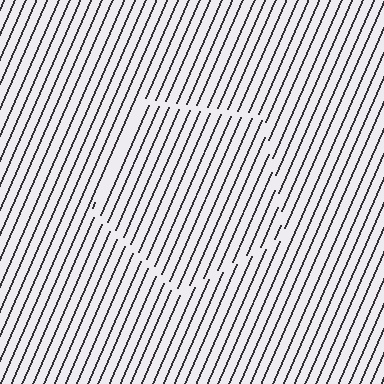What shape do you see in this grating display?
An illusory pentagon. The interior of the shape contains the same grating, shifted by half a period — the contour is defined by the phase discontinuity where line-ends from the inner and outer gratings abut.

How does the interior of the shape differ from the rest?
The interior of the shape contains the same grating, shifted by half a period — the contour is defined by the phase discontinuity where line-ends from the inner and outer gratings abut.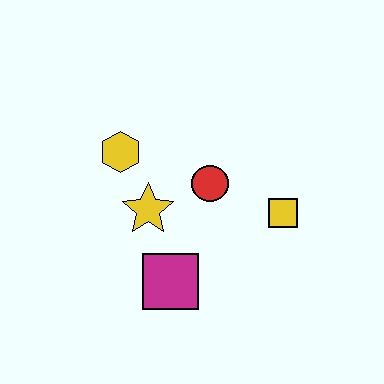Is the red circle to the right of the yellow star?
Yes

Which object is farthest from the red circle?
The magenta square is farthest from the red circle.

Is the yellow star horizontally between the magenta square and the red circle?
No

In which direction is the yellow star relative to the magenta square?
The yellow star is above the magenta square.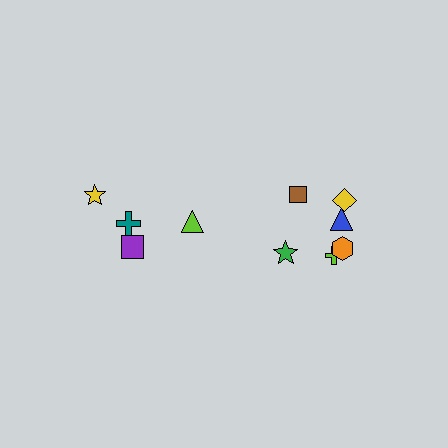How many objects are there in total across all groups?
There are 10 objects.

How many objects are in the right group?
There are 6 objects.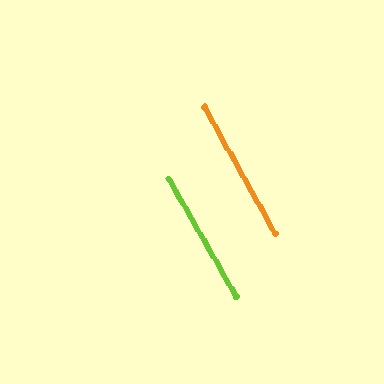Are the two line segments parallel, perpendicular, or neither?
Parallel — their directions differ by only 1.0°.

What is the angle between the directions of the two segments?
Approximately 1 degree.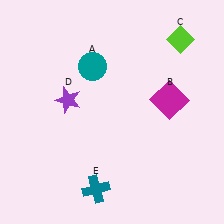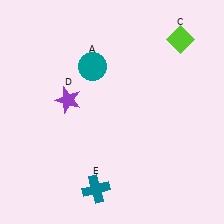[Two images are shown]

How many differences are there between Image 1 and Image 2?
There is 1 difference between the two images.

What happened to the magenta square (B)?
The magenta square (B) was removed in Image 2. It was in the top-right area of Image 1.